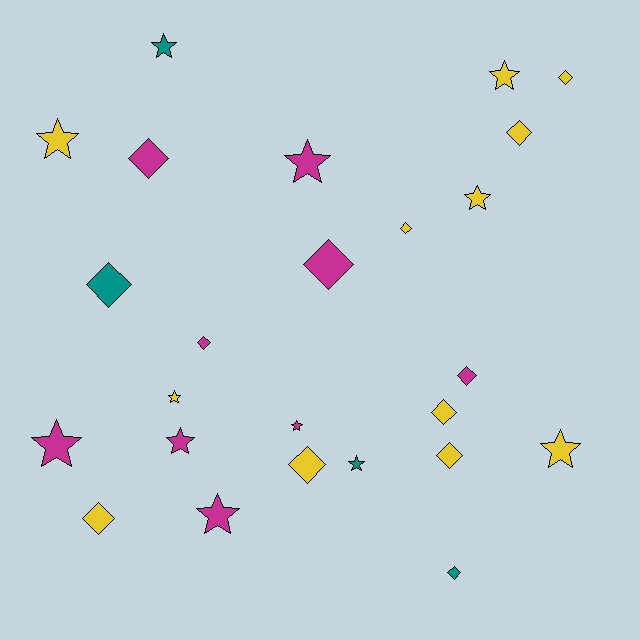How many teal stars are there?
There are 2 teal stars.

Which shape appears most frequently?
Diamond, with 13 objects.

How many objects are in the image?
There are 25 objects.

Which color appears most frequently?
Yellow, with 12 objects.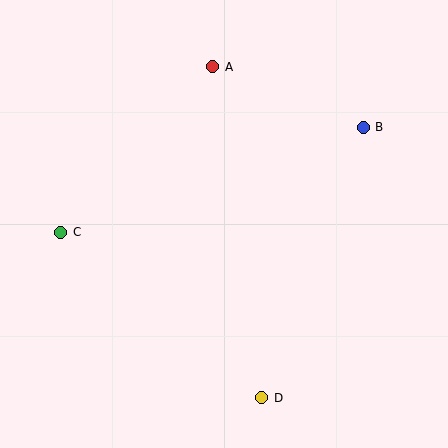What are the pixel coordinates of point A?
Point A is at (213, 67).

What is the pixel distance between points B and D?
The distance between B and D is 289 pixels.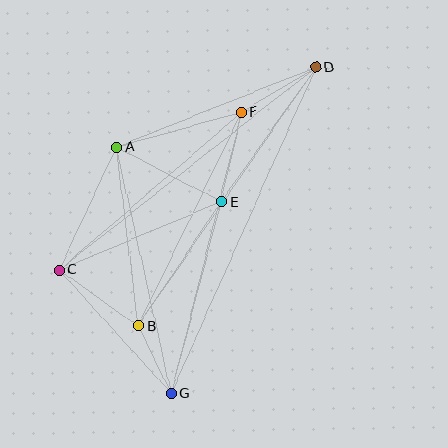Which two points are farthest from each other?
Points D and G are farthest from each other.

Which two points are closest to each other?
Points B and G are closest to each other.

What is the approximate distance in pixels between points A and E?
The distance between A and E is approximately 118 pixels.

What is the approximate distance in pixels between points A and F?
The distance between A and F is approximately 130 pixels.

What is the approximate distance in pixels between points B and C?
The distance between B and C is approximately 98 pixels.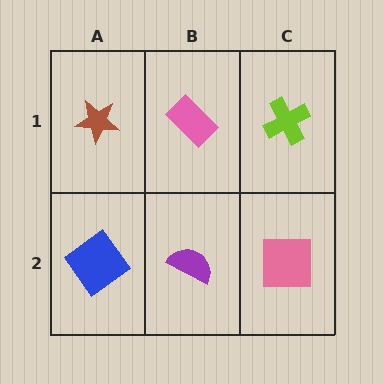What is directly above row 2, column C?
A lime cross.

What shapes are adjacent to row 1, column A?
A blue diamond (row 2, column A), a pink rectangle (row 1, column B).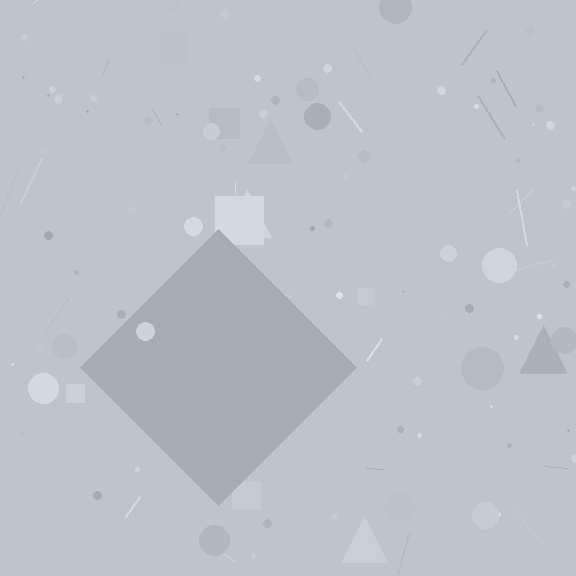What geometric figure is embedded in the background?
A diamond is embedded in the background.